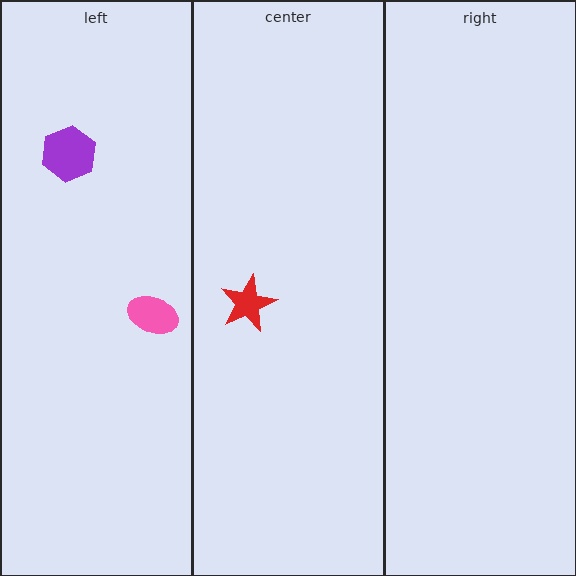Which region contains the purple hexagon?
The left region.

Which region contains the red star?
The center region.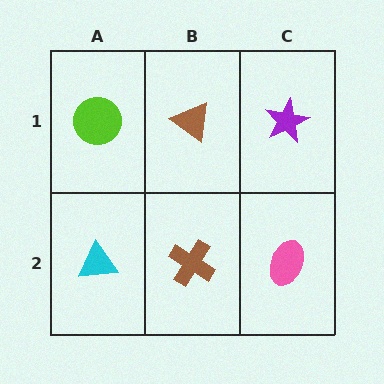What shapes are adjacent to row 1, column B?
A brown cross (row 2, column B), a lime circle (row 1, column A), a purple star (row 1, column C).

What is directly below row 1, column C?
A pink ellipse.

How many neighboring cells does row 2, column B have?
3.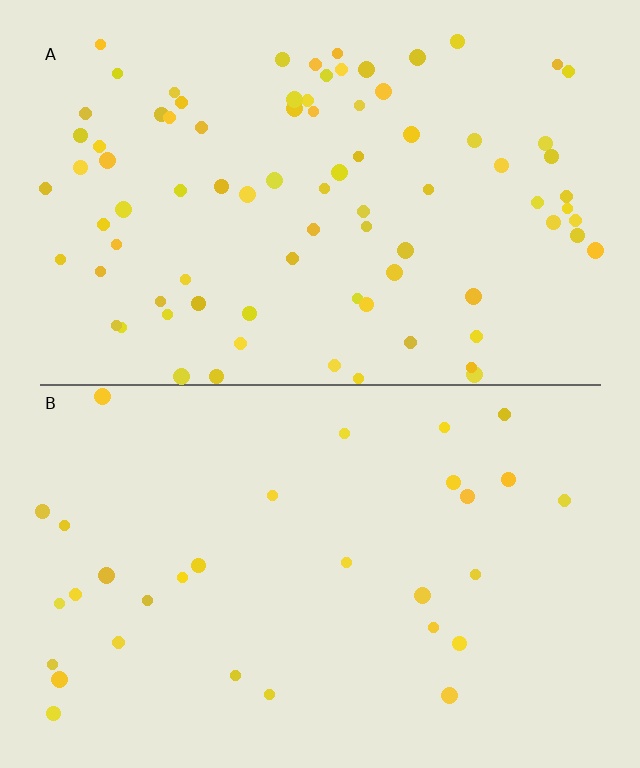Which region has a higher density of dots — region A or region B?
A (the top).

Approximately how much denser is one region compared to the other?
Approximately 2.7× — region A over region B.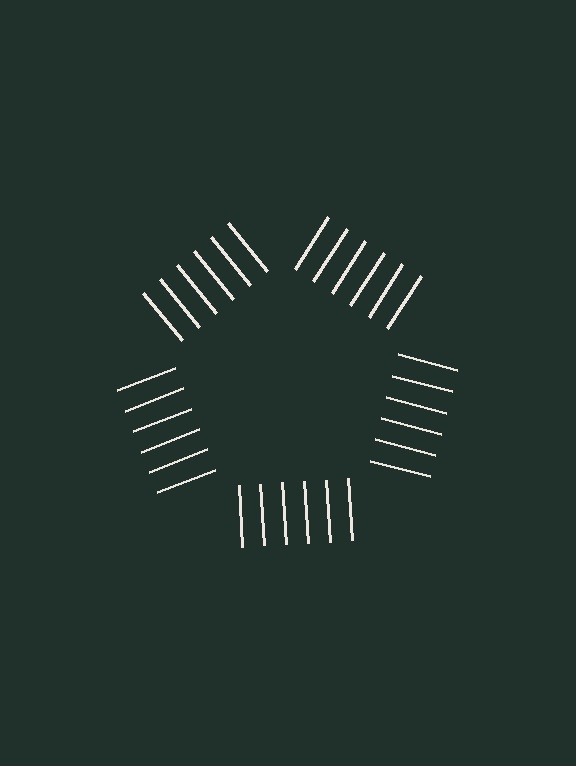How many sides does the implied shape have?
5 sides — the line-ends trace a pentagon.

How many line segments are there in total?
30 — 6 along each of the 5 edges.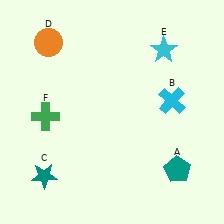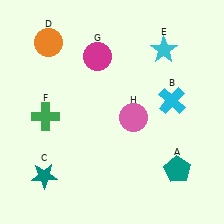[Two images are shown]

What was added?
A magenta circle (G), a pink circle (H) were added in Image 2.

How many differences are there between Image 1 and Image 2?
There are 2 differences between the two images.